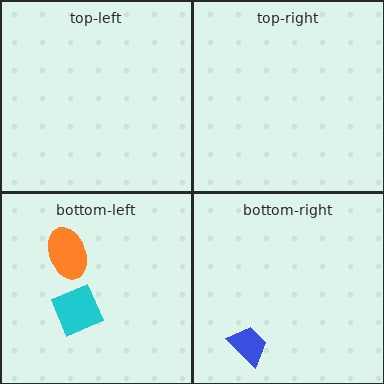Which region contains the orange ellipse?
The bottom-left region.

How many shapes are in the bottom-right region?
1.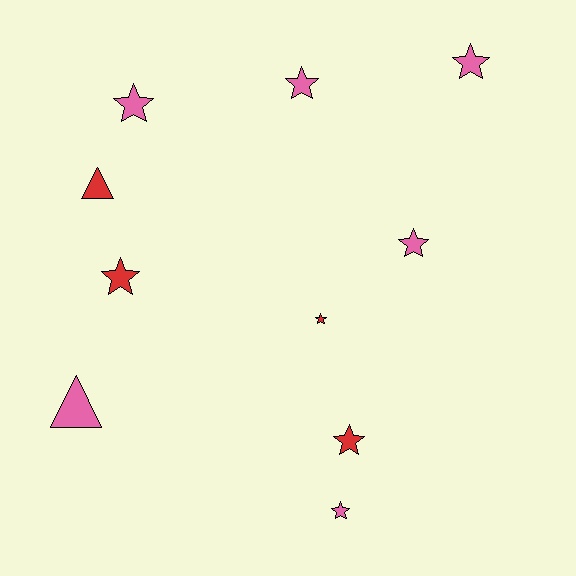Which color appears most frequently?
Pink, with 6 objects.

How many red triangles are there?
There is 1 red triangle.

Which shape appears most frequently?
Star, with 8 objects.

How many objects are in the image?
There are 10 objects.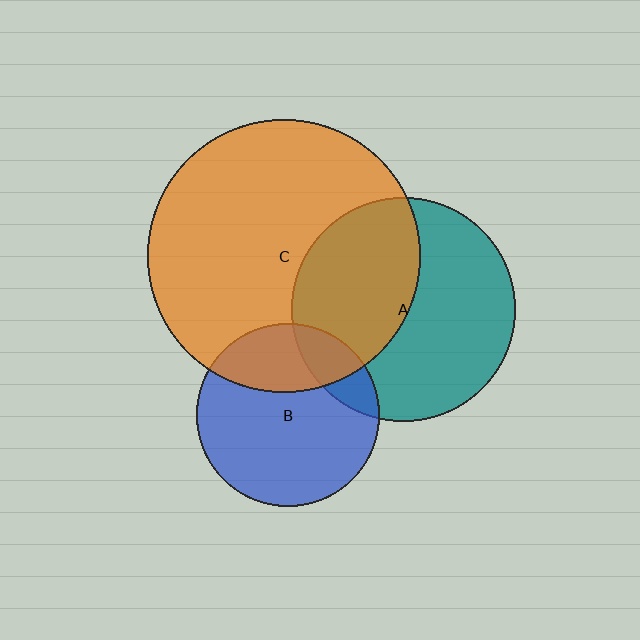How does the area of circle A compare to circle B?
Approximately 1.5 times.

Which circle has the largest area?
Circle C (orange).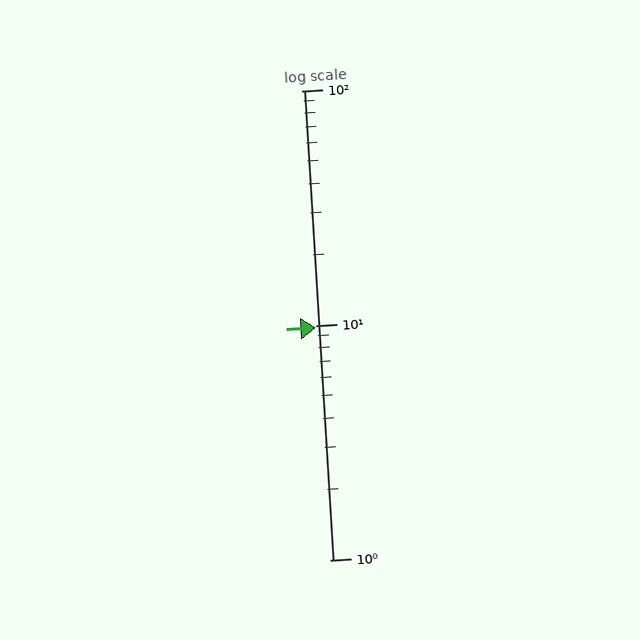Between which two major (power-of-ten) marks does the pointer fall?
The pointer is between 1 and 10.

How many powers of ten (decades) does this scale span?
The scale spans 2 decades, from 1 to 100.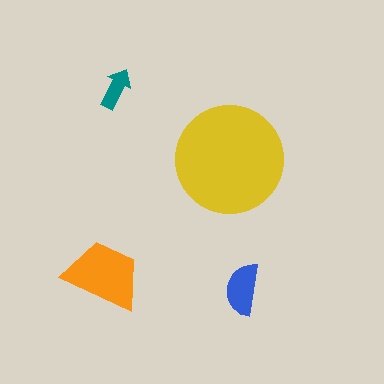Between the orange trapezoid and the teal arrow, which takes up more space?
The orange trapezoid.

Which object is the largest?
The yellow circle.